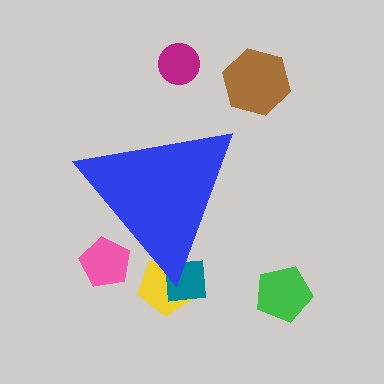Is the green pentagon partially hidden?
No, the green pentagon is fully visible.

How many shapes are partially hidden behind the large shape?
3 shapes are partially hidden.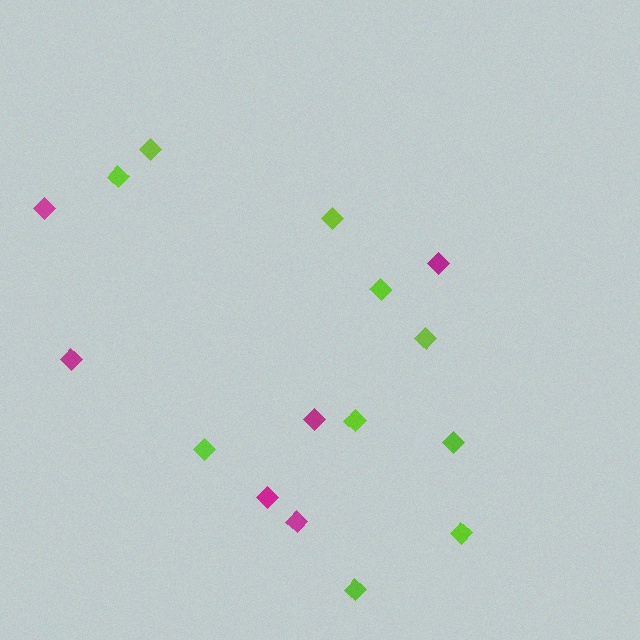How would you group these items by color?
There are 2 groups: one group of lime diamonds (10) and one group of magenta diamonds (6).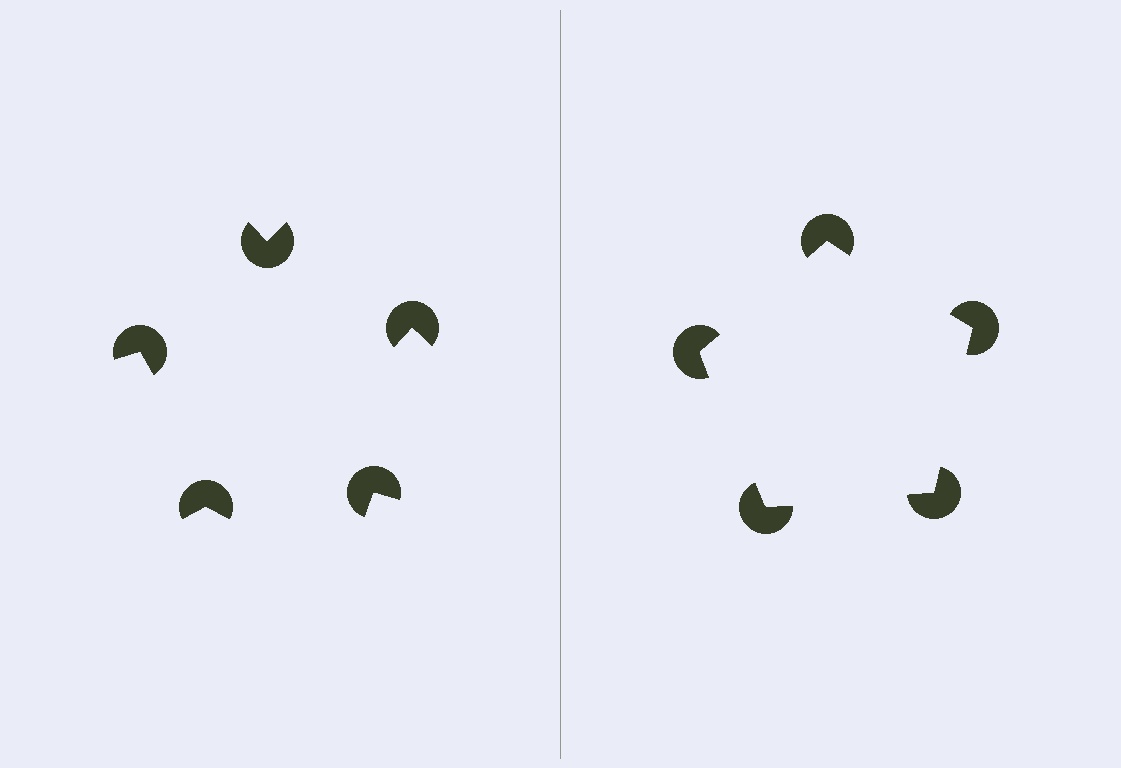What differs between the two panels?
The pac-man discs are positioned identically on both sides; only the wedge orientations differ. On the right they align to a pentagon; on the left they are misaligned.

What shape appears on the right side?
An illusory pentagon.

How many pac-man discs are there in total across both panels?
10 — 5 on each side.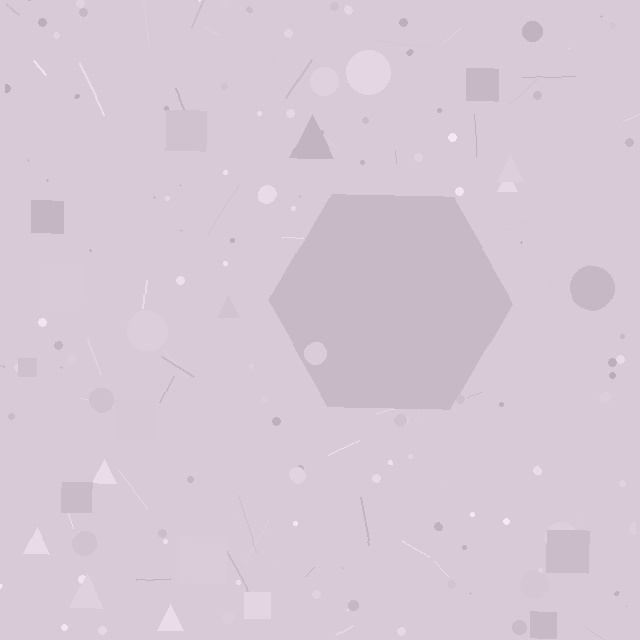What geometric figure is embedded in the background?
A hexagon is embedded in the background.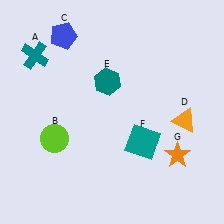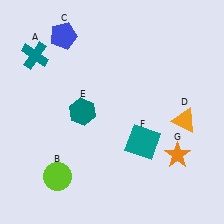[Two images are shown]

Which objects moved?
The objects that moved are: the lime circle (B), the teal hexagon (E).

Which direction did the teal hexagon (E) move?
The teal hexagon (E) moved down.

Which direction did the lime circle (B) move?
The lime circle (B) moved down.